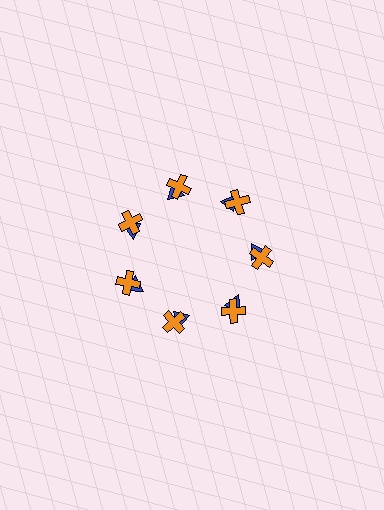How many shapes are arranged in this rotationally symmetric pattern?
There are 14 shapes, arranged in 7 groups of 2.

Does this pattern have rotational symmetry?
Yes, this pattern has 7-fold rotational symmetry. It looks the same after rotating 51 degrees around the center.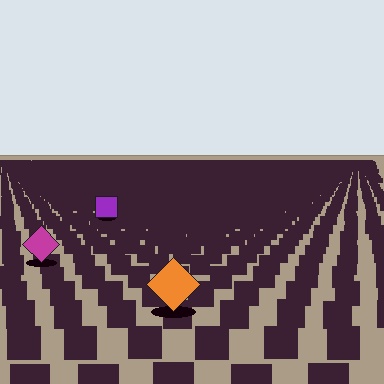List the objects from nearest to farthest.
From nearest to farthest: the orange diamond, the magenta diamond, the purple square.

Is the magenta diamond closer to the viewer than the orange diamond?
No. The orange diamond is closer — you can tell from the texture gradient: the ground texture is coarser near it.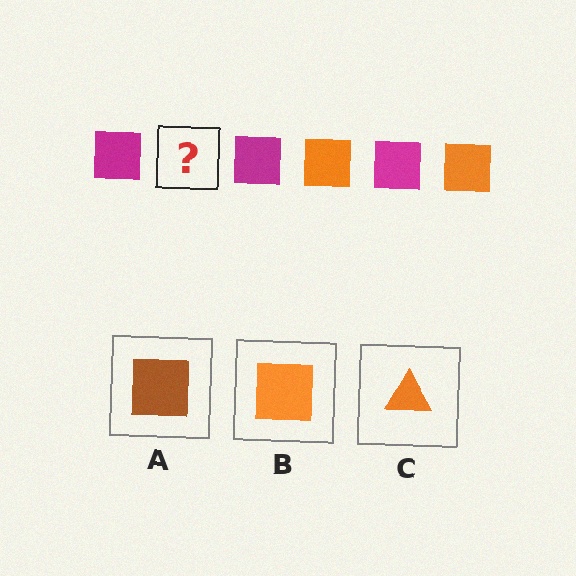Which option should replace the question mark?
Option B.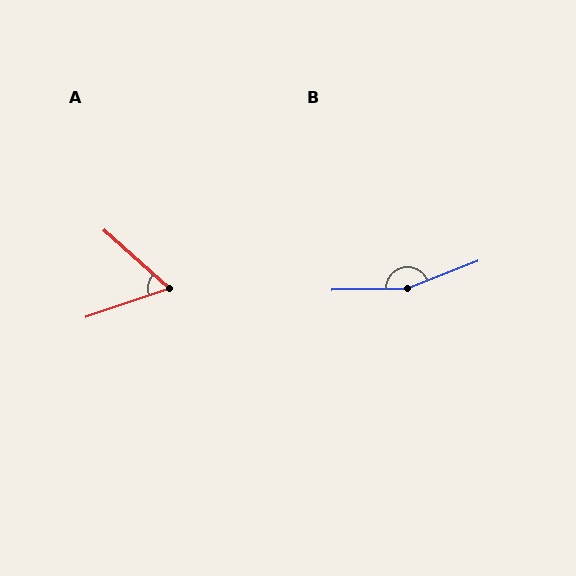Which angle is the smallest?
A, at approximately 61 degrees.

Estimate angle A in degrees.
Approximately 61 degrees.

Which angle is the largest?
B, at approximately 160 degrees.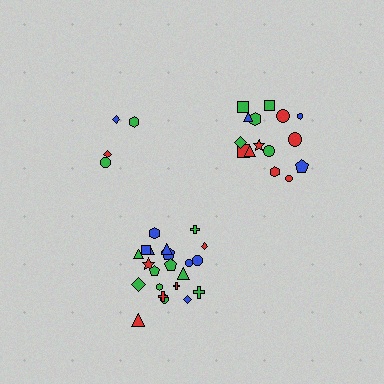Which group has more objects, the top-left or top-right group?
The top-right group.